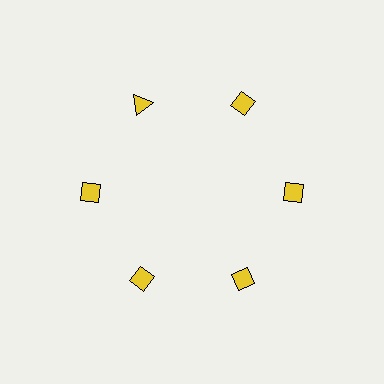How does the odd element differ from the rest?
It has a different shape: triangle instead of diamond.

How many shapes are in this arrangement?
There are 6 shapes arranged in a ring pattern.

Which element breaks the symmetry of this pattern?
The yellow triangle at roughly the 11 o'clock position breaks the symmetry. All other shapes are yellow diamonds.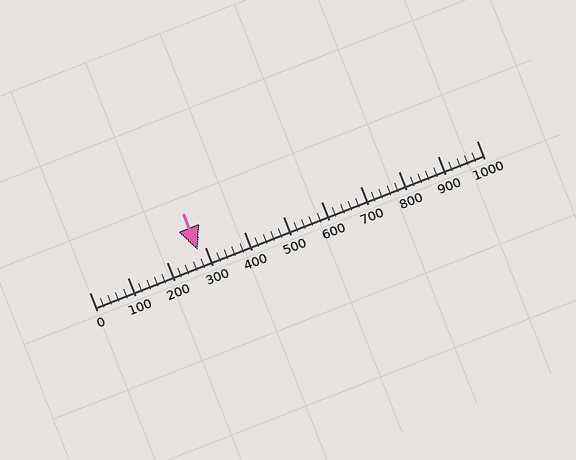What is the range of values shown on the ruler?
The ruler shows values from 0 to 1000.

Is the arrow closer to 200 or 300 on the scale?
The arrow is closer to 300.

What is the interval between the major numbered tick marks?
The major tick marks are spaced 100 units apart.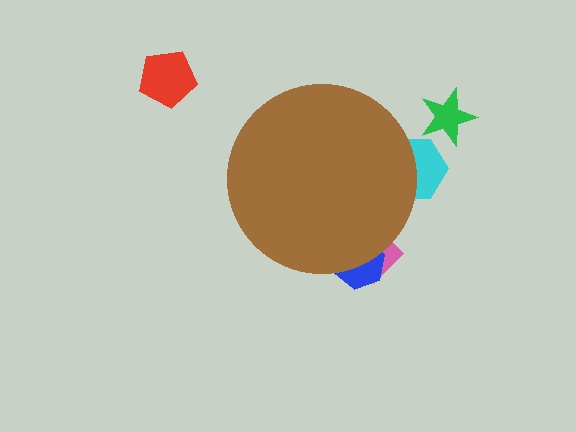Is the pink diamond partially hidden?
Yes, the pink diamond is partially hidden behind the brown circle.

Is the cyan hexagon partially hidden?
Yes, the cyan hexagon is partially hidden behind the brown circle.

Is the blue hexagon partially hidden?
Yes, the blue hexagon is partially hidden behind the brown circle.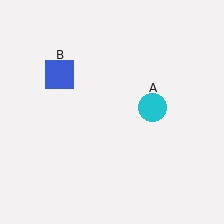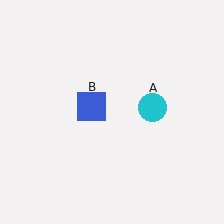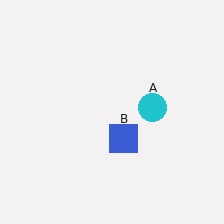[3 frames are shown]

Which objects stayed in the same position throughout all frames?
Cyan circle (object A) remained stationary.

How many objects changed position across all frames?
1 object changed position: blue square (object B).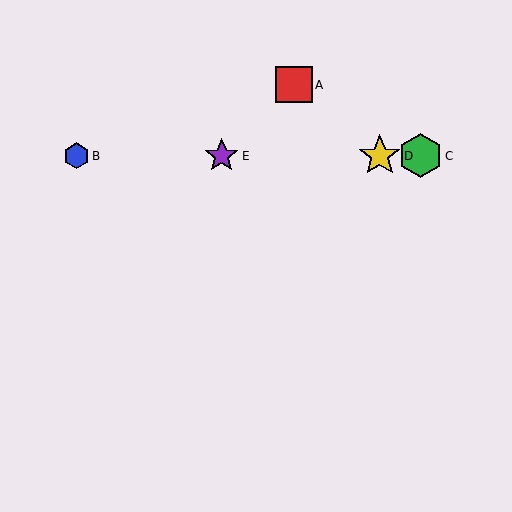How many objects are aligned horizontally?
4 objects (B, C, D, E) are aligned horizontally.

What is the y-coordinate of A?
Object A is at y≈85.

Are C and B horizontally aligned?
Yes, both are at y≈156.